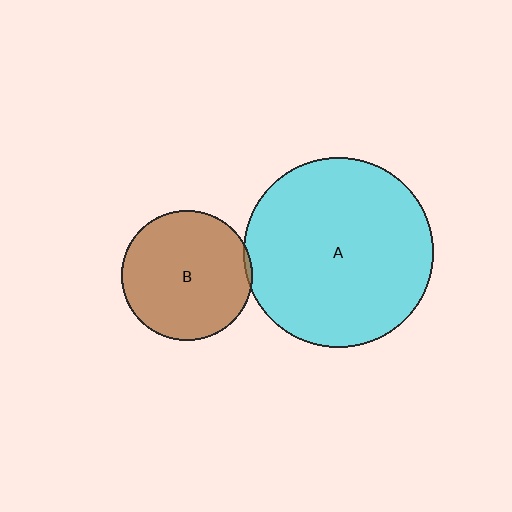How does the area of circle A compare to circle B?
Approximately 2.1 times.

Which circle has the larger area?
Circle A (cyan).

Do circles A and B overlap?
Yes.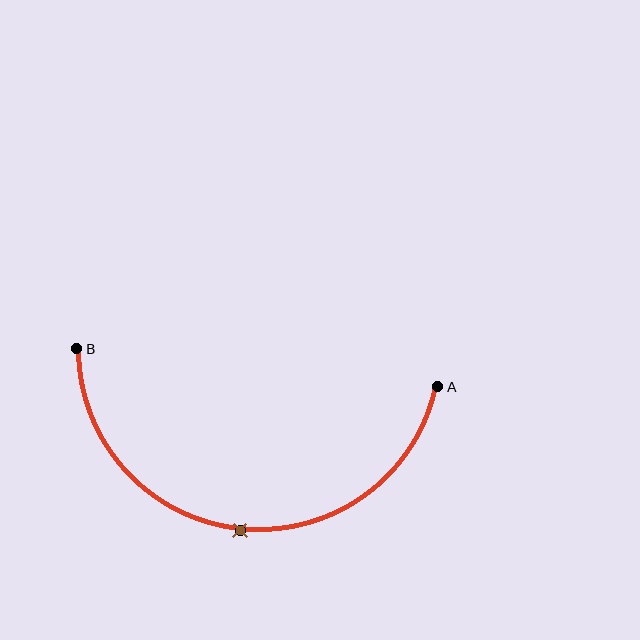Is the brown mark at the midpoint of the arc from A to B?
Yes. The brown mark lies on the arc at equal arc-length from both A and B — it is the arc midpoint.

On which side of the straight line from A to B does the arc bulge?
The arc bulges below the straight line connecting A and B.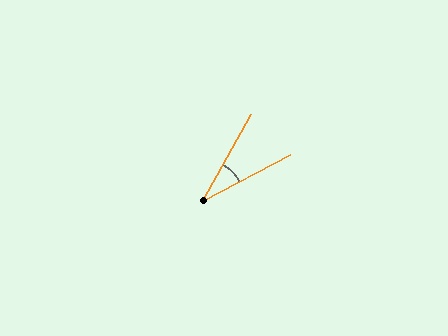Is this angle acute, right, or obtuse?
It is acute.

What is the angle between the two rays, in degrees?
Approximately 33 degrees.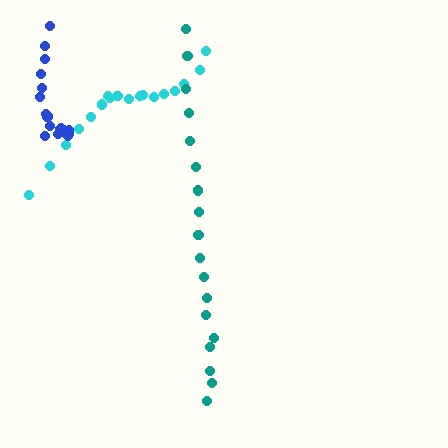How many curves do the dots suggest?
There are 3 distinct paths.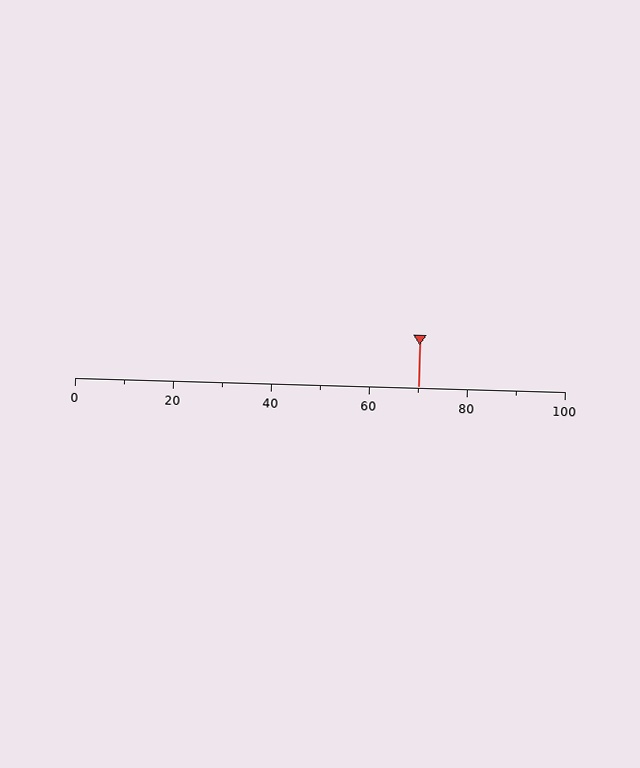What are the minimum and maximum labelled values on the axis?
The axis runs from 0 to 100.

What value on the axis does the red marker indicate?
The marker indicates approximately 70.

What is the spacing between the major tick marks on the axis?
The major ticks are spaced 20 apart.